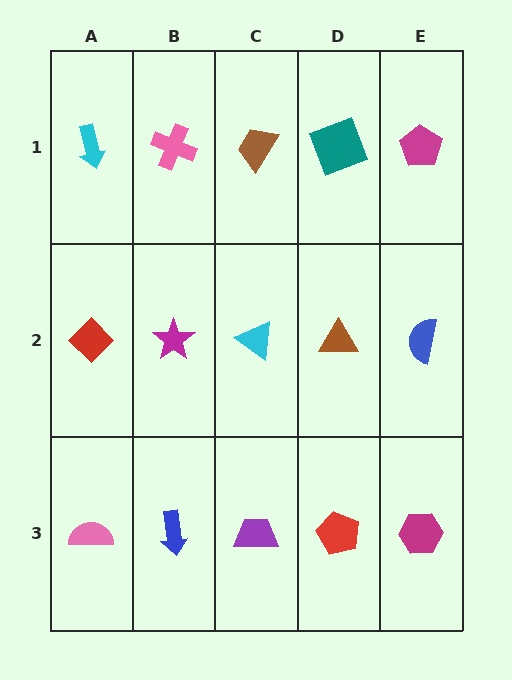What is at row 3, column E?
A magenta hexagon.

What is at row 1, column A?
A cyan arrow.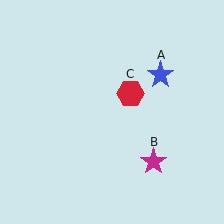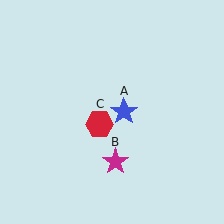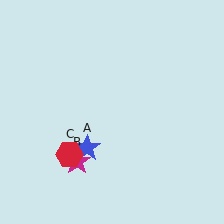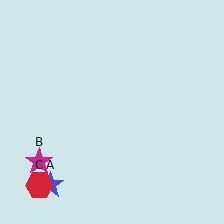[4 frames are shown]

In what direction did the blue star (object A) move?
The blue star (object A) moved down and to the left.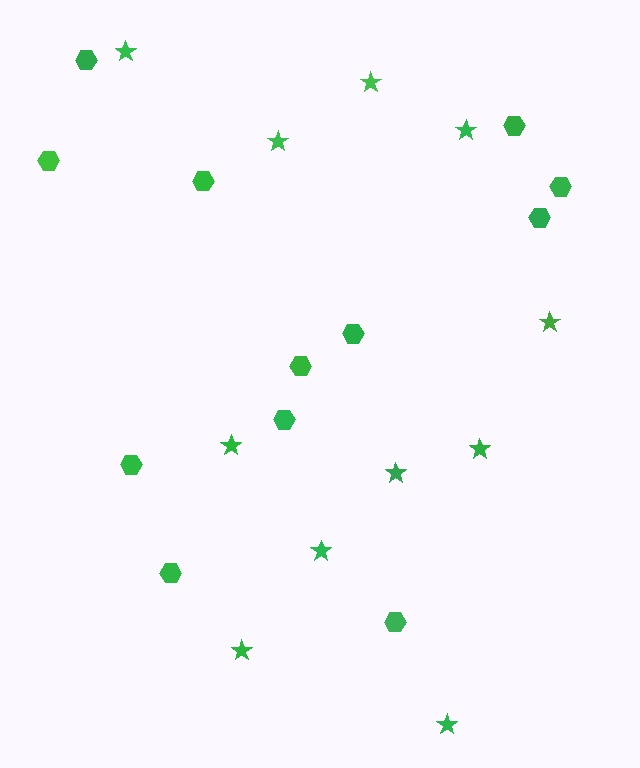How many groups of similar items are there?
There are 2 groups: one group of stars (11) and one group of hexagons (12).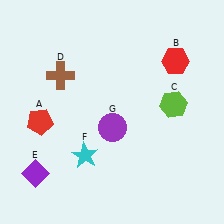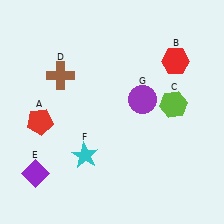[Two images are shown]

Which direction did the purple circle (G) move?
The purple circle (G) moved right.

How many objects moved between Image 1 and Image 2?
1 object moved between the two images.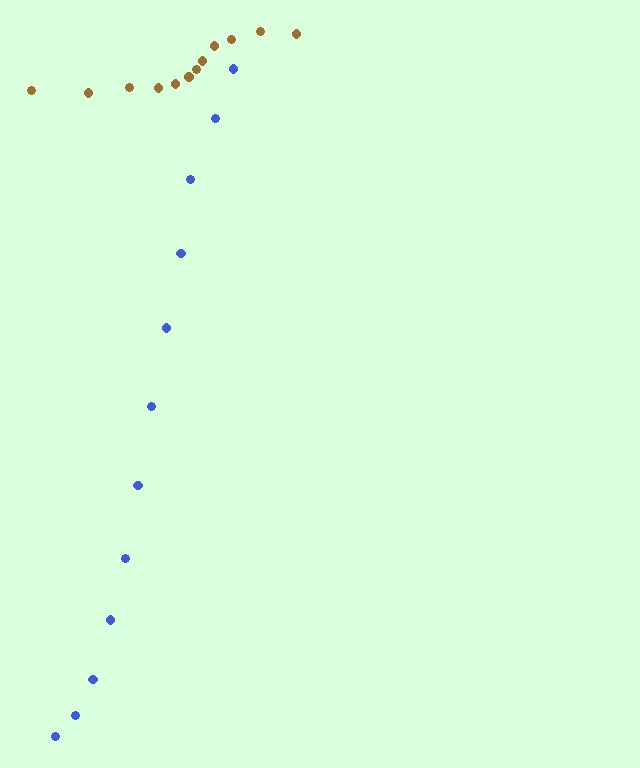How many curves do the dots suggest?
There are 2 distinct paths.